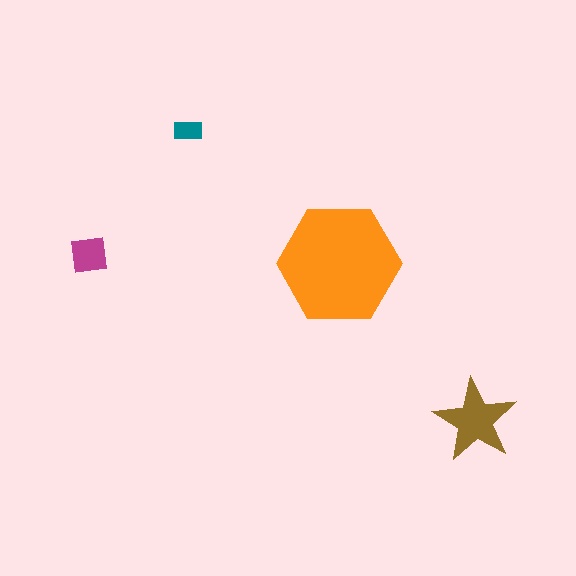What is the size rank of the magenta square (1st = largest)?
3rd.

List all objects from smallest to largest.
The teal rectangle, the magenta square, the brown star, the orange hexagon.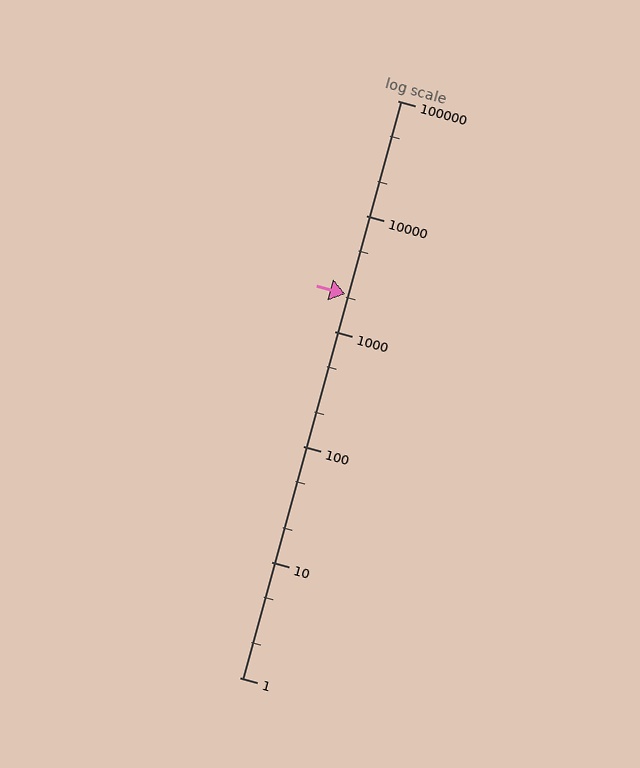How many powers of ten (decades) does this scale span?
The scale spans 5 decades, from 1 to 100000.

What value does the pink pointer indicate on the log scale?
The pointer indicates approximately 2100.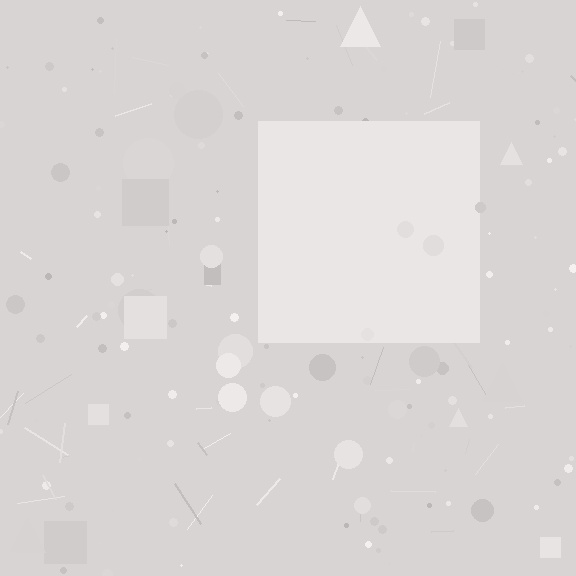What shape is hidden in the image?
A square is hidden in the image.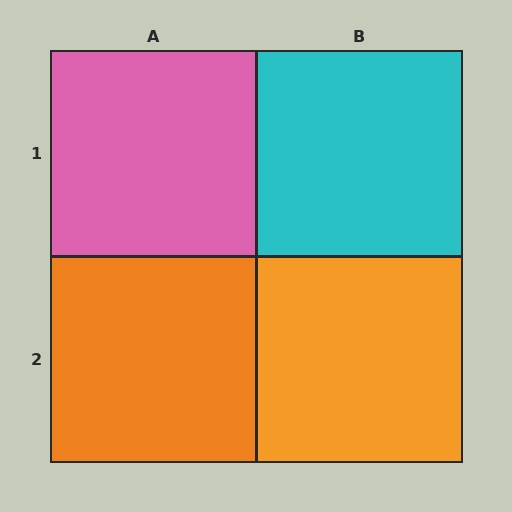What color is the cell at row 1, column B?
Cyan.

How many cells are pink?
1 cell is pink.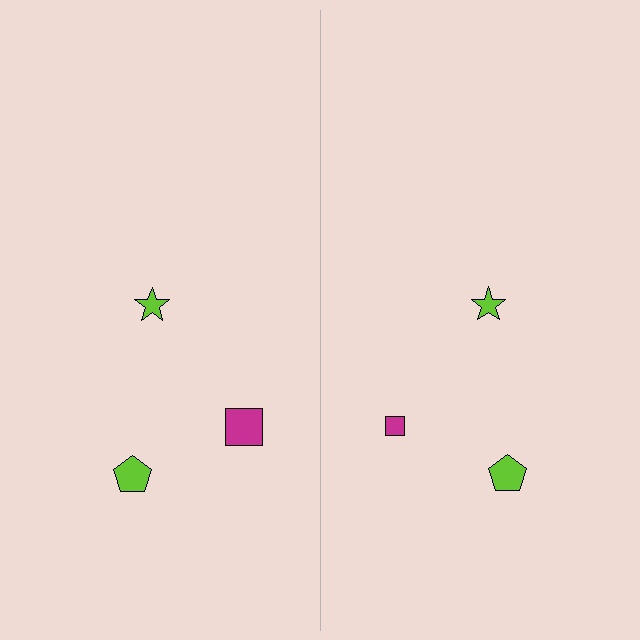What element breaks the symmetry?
The magenta square on the right side has a different size than its mirror counterpart.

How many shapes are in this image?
There are 6 shapes in this image.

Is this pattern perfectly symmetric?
No, the pattern is not perfectly symmetric. The magenta square on the right side has a different size than its mirror counterpart.